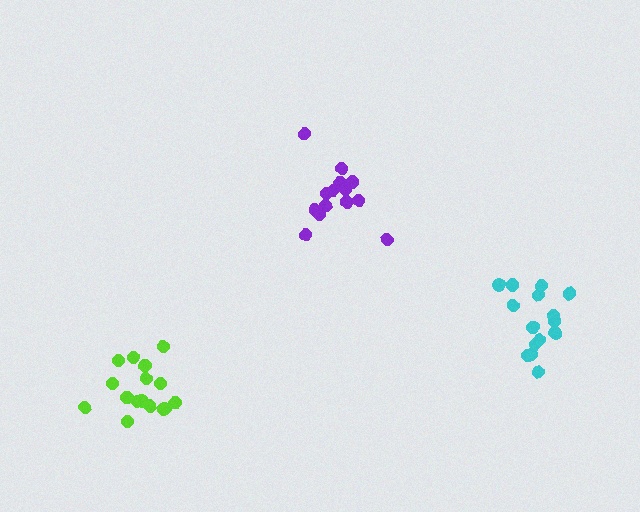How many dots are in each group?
Group 1: 16 dots, Group 2: 15 dots, Group 3: 14 dots (45 total).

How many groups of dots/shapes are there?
There are 3 groups.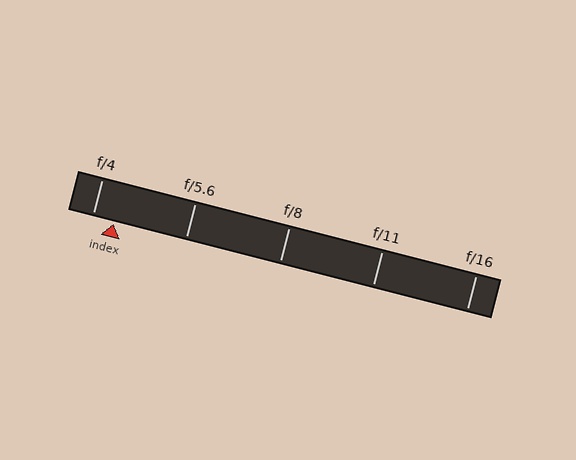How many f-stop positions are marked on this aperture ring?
There are 5 f-stop positions marked.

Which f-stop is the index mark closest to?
The index mark is closest to f/4.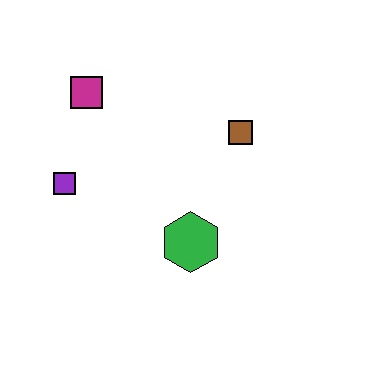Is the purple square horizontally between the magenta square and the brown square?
No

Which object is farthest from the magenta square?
The green hexagon is farthest from the magenta square.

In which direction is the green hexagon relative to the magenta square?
The green hexagon is below the magenta square.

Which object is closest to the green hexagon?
The brown square is closest to the green hexagon.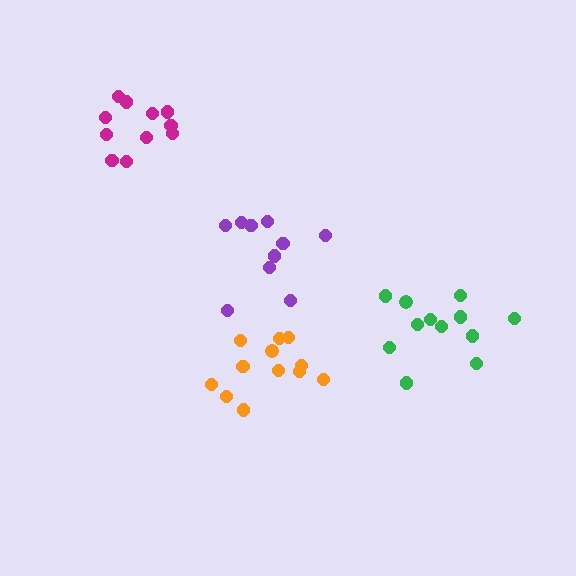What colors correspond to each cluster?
The clusters are colored: purple, green, magenta, orange.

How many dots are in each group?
Group 1: 10 dots, Group 2: 12 dots, Group 3: 11 dots, Group 4: 12 dots (45 total).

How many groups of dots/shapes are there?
There are 4 groups.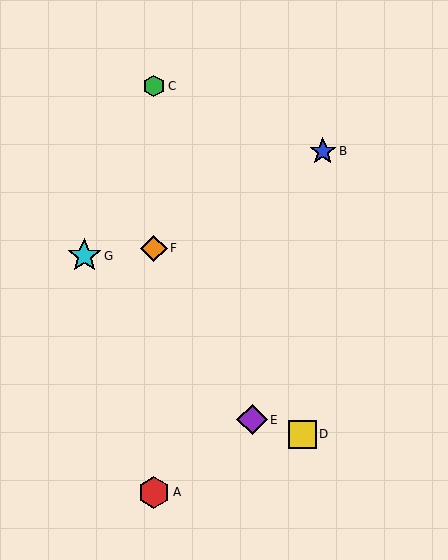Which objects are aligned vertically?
Objects A, C, F are aligned vertically.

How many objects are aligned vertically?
3 objects (A, C, F) are aligned vertically.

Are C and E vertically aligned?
No, C is at x≈154 and E is at x≈252.